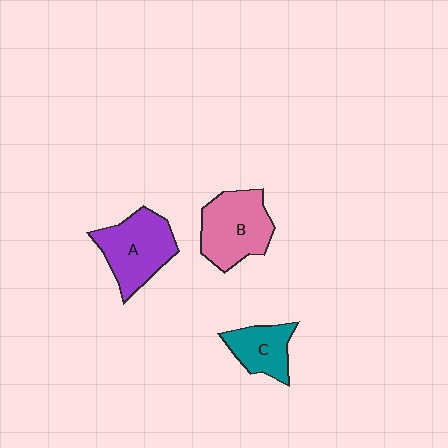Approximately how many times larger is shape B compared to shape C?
Approximately 1.6 times.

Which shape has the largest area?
Shape A (purple).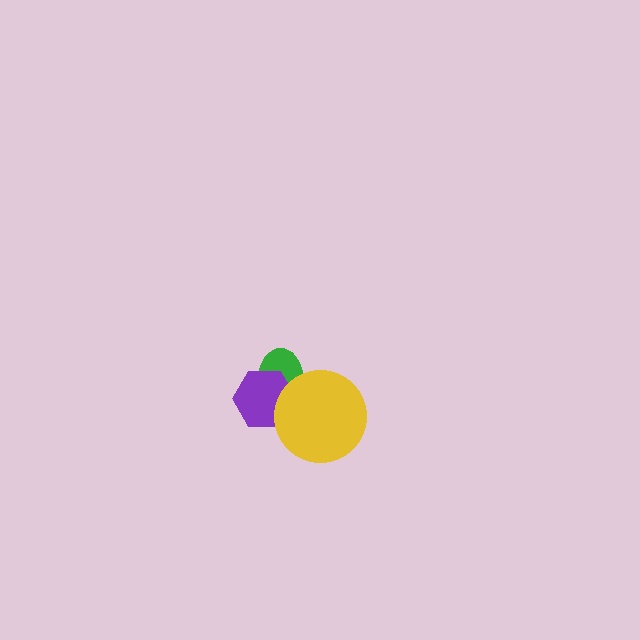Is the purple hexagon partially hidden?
Yes, it is partially covered by another shape.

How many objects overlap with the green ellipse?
2 objects overlap with the green ellipse.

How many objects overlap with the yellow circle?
2 objects overlap with the yellow circle.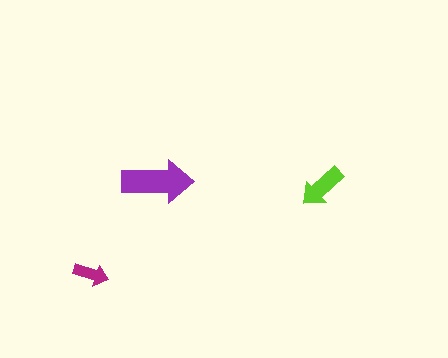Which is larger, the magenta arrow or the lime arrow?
The lime one.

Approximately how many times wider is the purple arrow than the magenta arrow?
About 2 times wider.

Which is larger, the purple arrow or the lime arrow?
The purple one.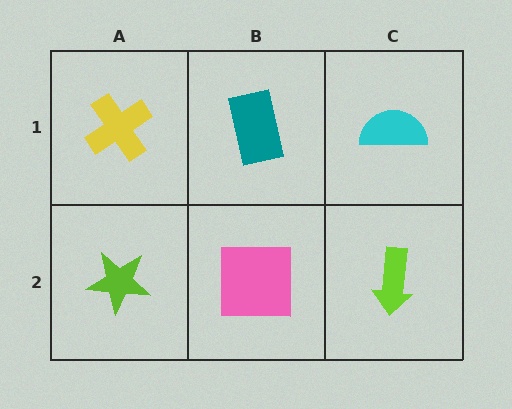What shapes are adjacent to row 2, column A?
A yellow cross (row 1, column A), a pink square (row 2, column B).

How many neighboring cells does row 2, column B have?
3.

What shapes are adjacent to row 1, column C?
A lime arrow (row 2, column C), a teal rectangle (row 1, column B).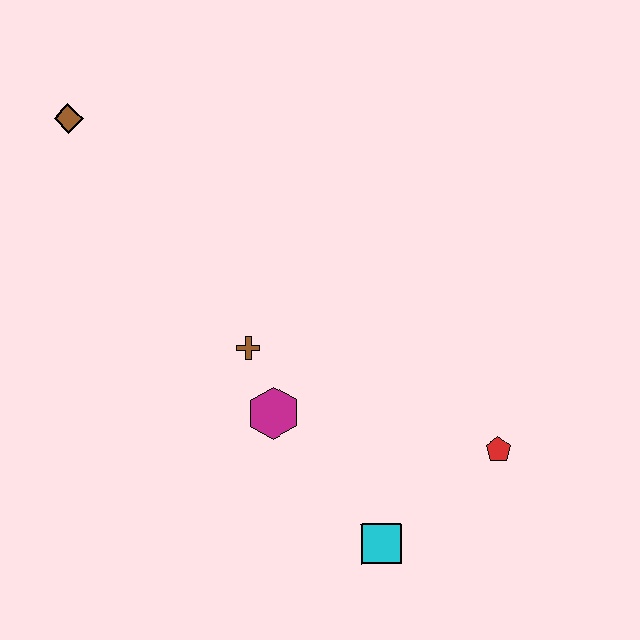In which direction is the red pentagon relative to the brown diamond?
The red pentagon is to the right of the brown diamond.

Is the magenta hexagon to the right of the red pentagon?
No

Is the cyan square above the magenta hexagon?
No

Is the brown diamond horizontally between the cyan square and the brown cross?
No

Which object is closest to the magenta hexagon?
The brown cross is closest to the magenta hexagon.